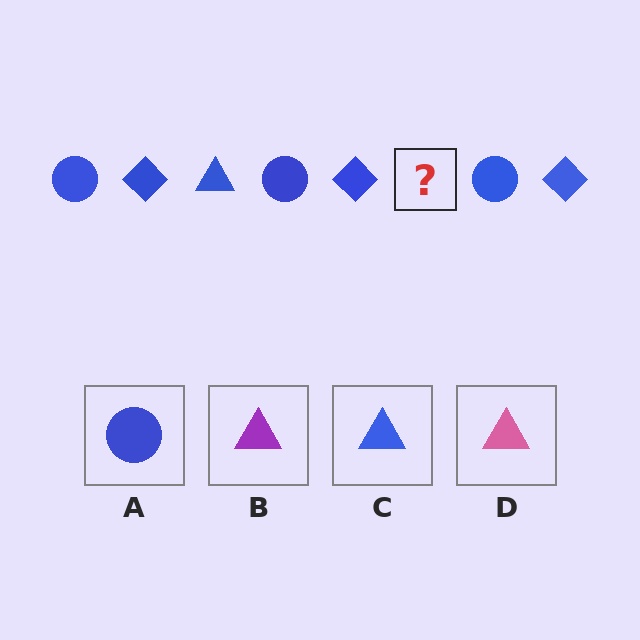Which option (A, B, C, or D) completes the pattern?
C.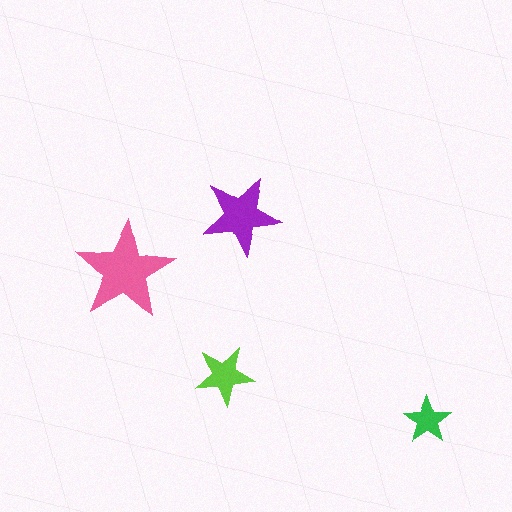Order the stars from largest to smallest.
the pink one, the purple one, the lime one, the green one.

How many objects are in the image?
There are 4 objects in the image.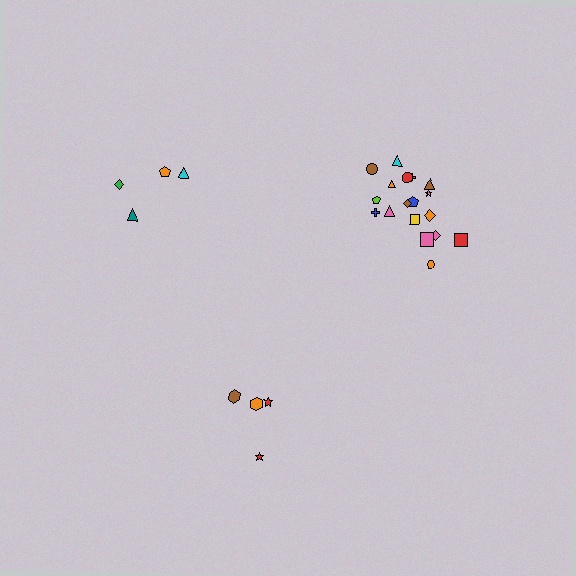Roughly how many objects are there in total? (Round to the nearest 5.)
Roughly 25 objects in total.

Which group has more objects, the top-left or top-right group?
The top-right group.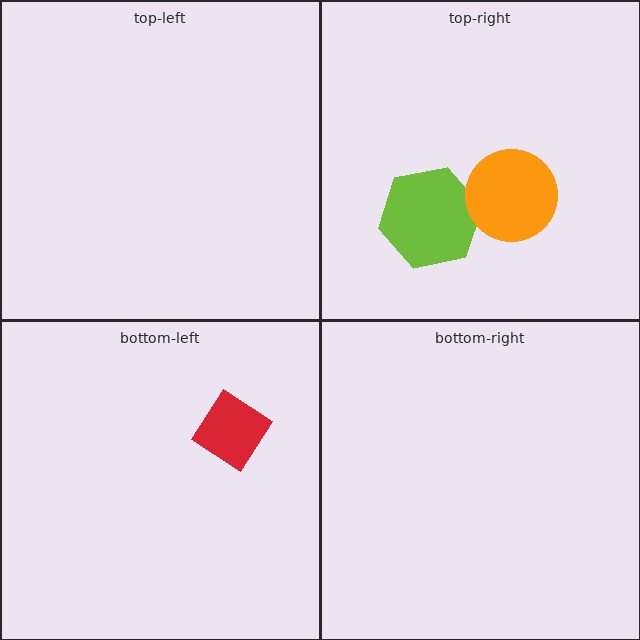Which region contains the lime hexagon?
The top-right region.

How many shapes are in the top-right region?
2.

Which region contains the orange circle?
The top-right region.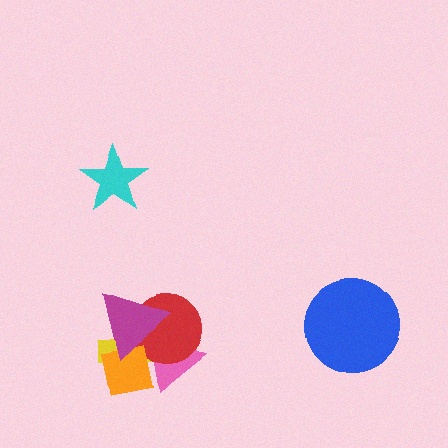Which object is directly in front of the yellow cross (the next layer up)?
The red circle is directly in front of the yellow cross.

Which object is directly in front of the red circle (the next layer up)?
The orange square is directly in front of the red circle.